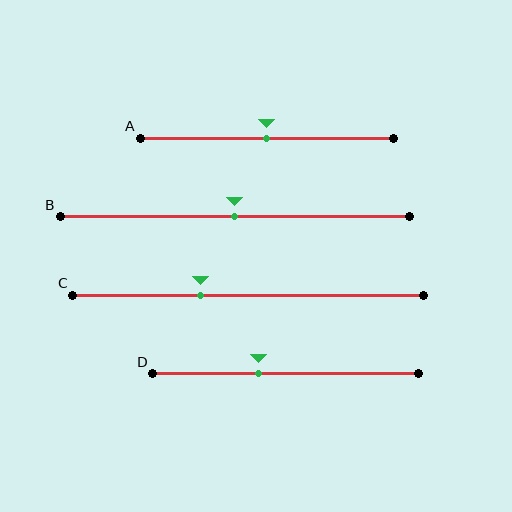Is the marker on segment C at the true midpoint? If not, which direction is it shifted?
No, the marker on segment C is shifted to the left by about 14% of the segment length.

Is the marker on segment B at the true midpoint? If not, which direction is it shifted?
Yes, the marker on segment B is at the true midpoint.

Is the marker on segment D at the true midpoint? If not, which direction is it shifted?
No, the marker on segment D is shifted to the left by about 10% of the segment length.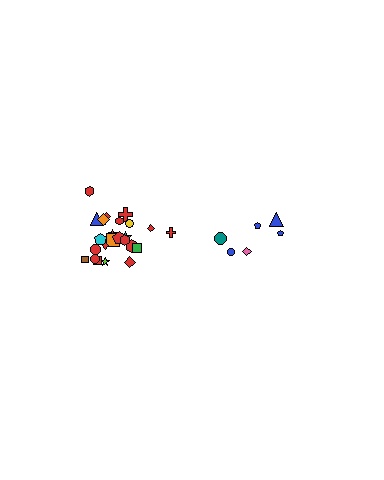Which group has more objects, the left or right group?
The left group.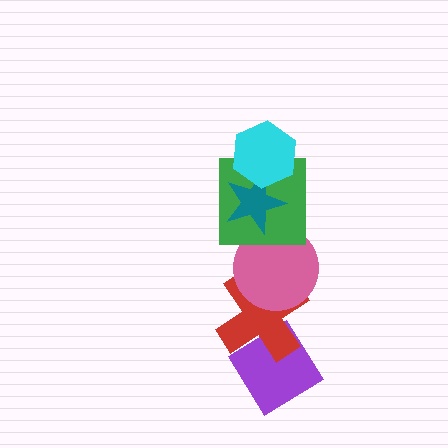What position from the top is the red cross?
The red cross is 5th from the top.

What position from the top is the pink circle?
The pink circle is 4th from the top.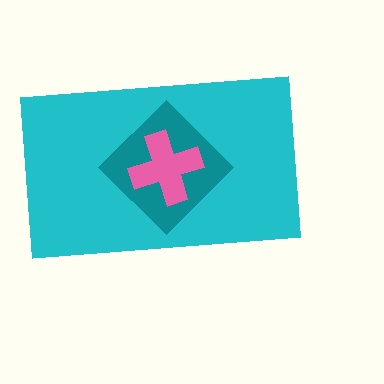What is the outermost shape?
The cyan rectangle.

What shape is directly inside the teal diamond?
The pink cross.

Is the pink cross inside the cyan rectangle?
Yes.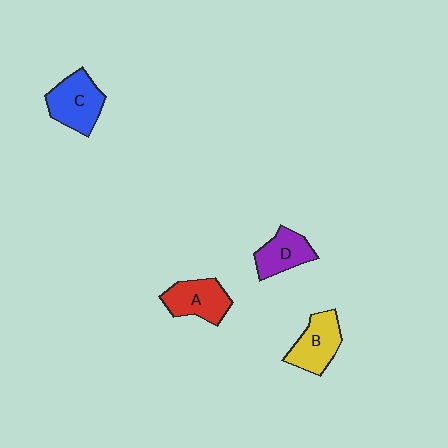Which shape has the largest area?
Shape C (blue).